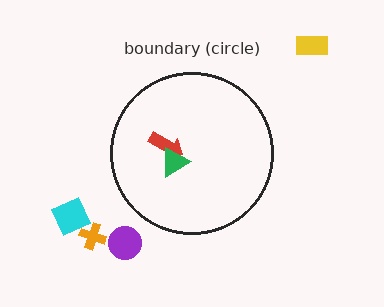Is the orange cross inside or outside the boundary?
Outside.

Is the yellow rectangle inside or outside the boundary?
Outside.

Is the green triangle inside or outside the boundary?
Inside.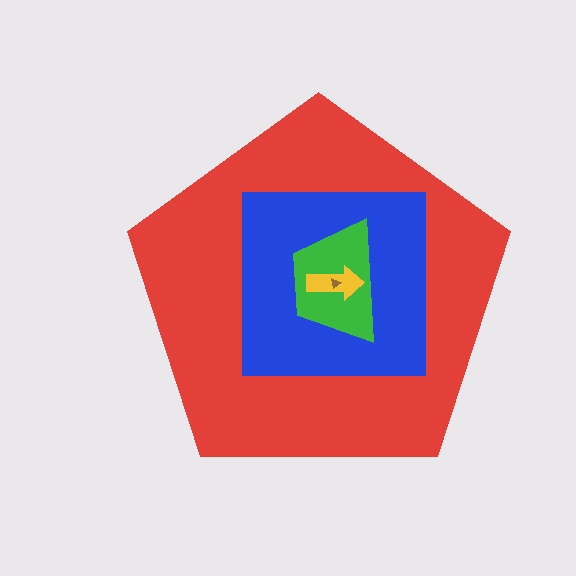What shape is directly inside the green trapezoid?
The yellow arrow.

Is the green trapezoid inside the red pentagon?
Yes.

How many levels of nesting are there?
5.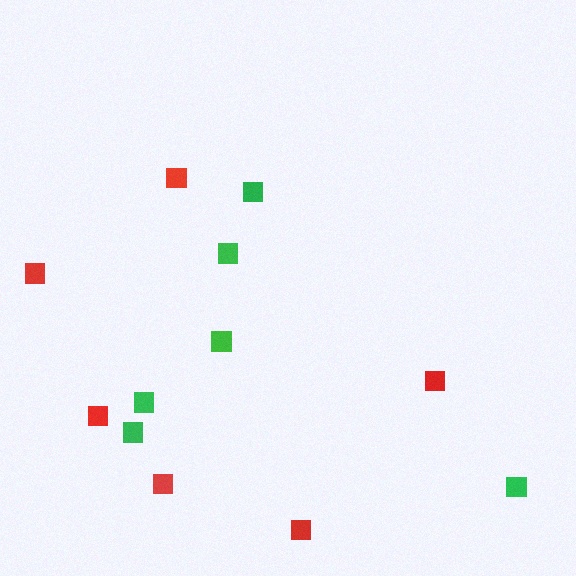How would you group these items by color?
There are 2 groups: one group of red squares (6) and one group of green squares (6).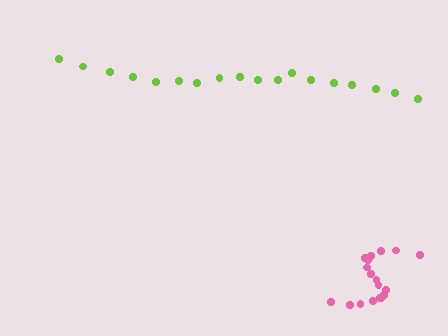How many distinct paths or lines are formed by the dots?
There are 2 distinct paths.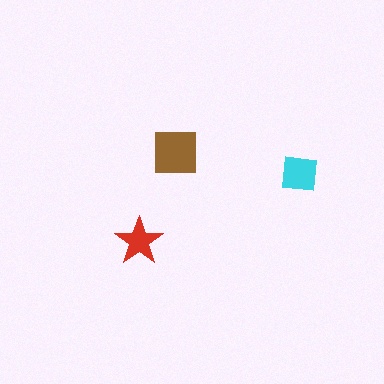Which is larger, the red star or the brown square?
The brown square.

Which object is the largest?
The brown square.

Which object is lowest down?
The red star is bottommost.